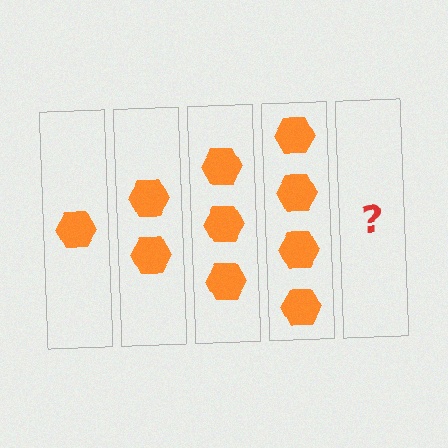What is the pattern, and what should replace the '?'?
The pattern is that each step adds one more hexagon. The '?' should be 5 hexagons.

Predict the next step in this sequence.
The next step is 5 hexagons.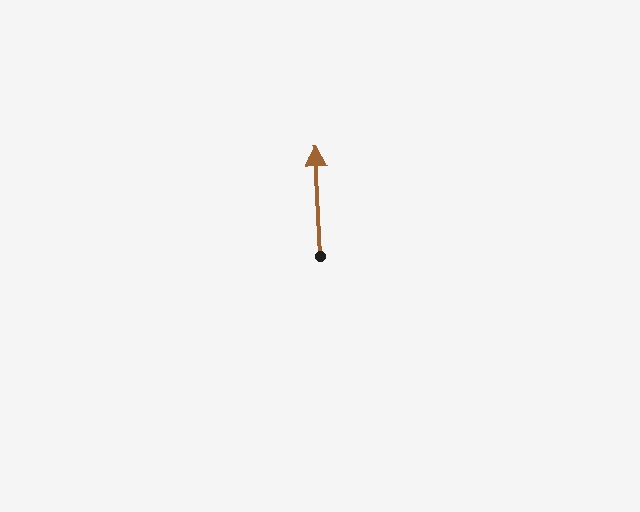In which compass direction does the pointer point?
North.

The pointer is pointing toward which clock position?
Roughly 12 o'clock.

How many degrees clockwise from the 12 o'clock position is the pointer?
Approximately 0 degrees.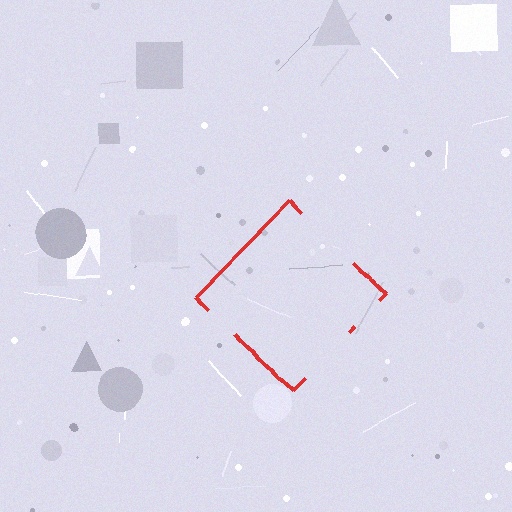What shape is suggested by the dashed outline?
The dashed outline suggests a diamond.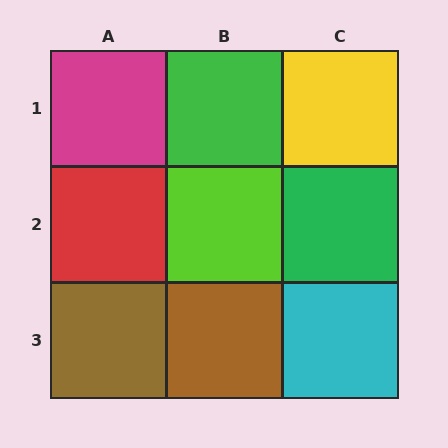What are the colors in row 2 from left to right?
Red, lime, green.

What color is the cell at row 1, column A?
Magenta.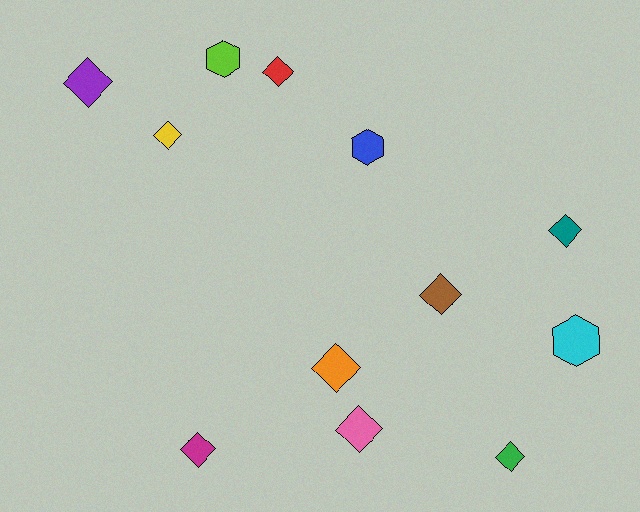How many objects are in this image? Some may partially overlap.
There are 12 objects.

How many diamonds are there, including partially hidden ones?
There are 9 diamonds.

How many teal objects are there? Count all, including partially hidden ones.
There is 1 teal object.